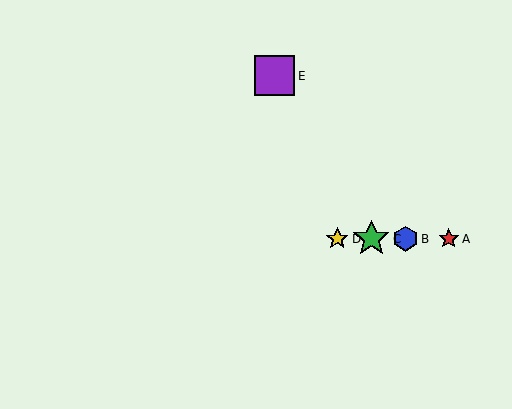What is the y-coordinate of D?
Object D is at y≈239.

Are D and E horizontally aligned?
No, D is at y≈239 and E is at y≈76.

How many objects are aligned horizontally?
4 objects (A, B, C, D) are aligned horizontally.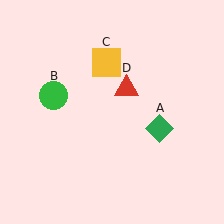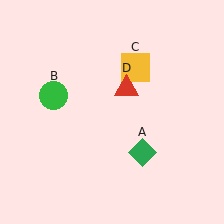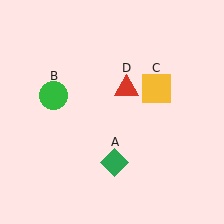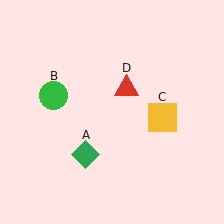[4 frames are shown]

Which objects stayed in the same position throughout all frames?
Green circle (object B) and red triangle (object D) remained stationary.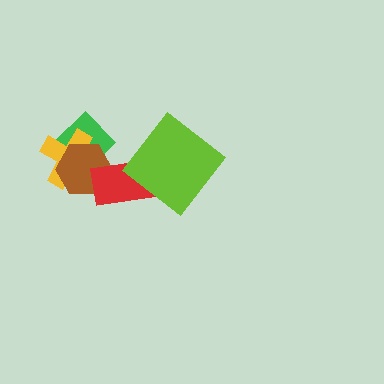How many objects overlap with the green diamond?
2 objects overlap with the green diamond.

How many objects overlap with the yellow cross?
2 objects overlap with the yellow cross.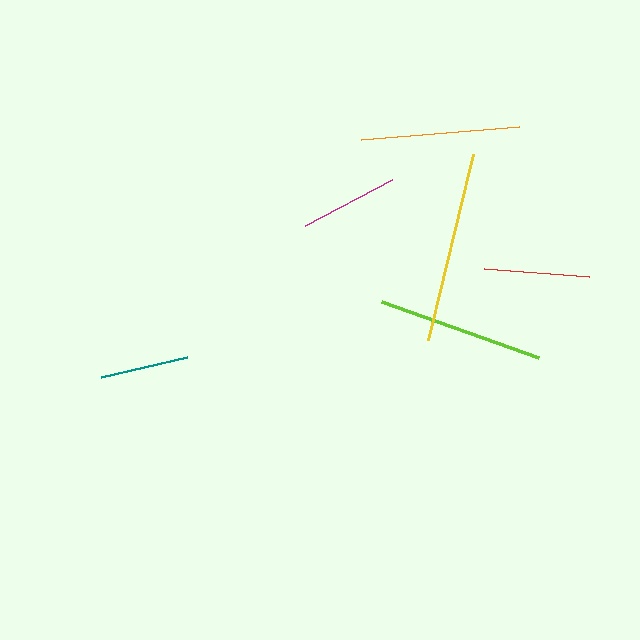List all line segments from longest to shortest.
From longest to shortest: yellow, lime, orange, red, magenta, teal.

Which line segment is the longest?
The yellow line is the longest at approximately 192 pixels.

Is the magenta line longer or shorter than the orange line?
The orange line is longer than the magenta line.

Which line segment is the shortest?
The teal line is the shortest at approximately 88 pixels.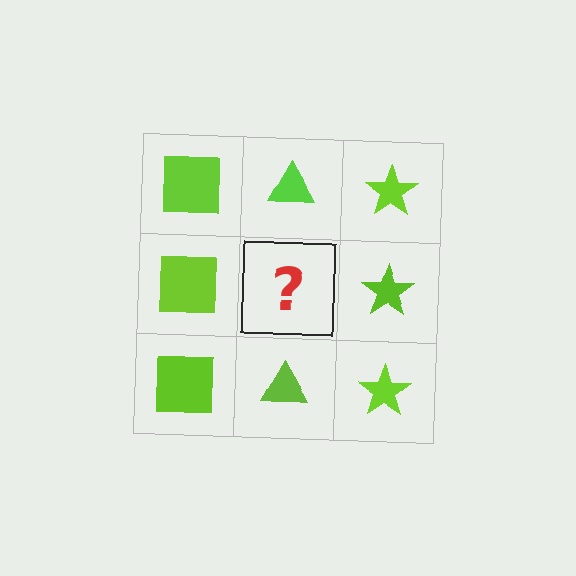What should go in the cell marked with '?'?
The missing cell should contain a lime triangle.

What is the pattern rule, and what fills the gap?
The rule is that each column has a consistent shape. The gap should be filled with a lime triangle.